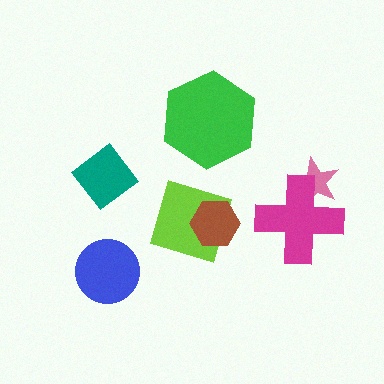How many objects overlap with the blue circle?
0 objects overlap with the blue circle.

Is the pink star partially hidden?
Yes, it is partially covered by another shape.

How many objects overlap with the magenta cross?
1 object overlaps with the magenta cross.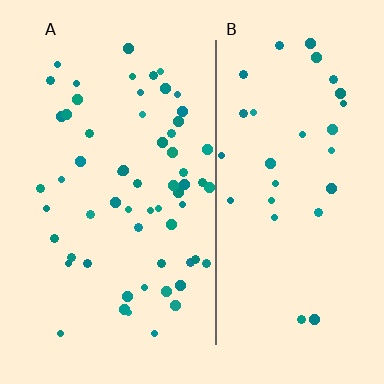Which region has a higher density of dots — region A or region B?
A (the left).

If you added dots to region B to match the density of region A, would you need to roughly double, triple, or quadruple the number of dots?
Approximately double.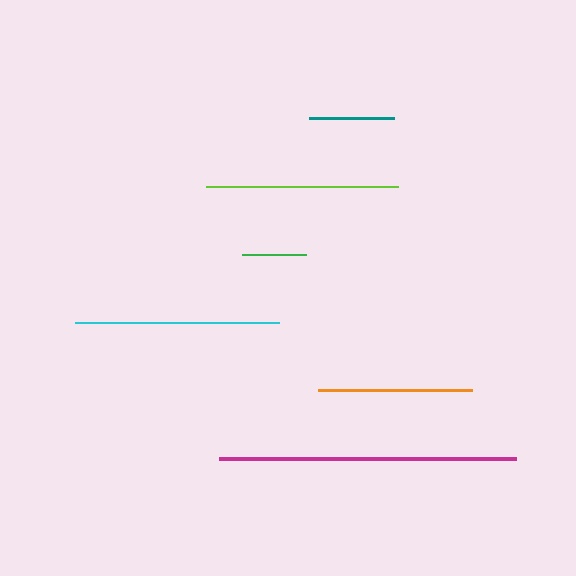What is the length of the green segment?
The green segment is approximately 64 pixels long.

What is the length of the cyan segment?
The cyan segment is approximately 204 pixels long.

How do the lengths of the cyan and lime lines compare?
The cyan and lime lines are approximately the same length.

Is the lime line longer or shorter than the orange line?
The lime line is longer than the orange line.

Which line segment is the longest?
The magenta line is the longest at approximately 297 pixels.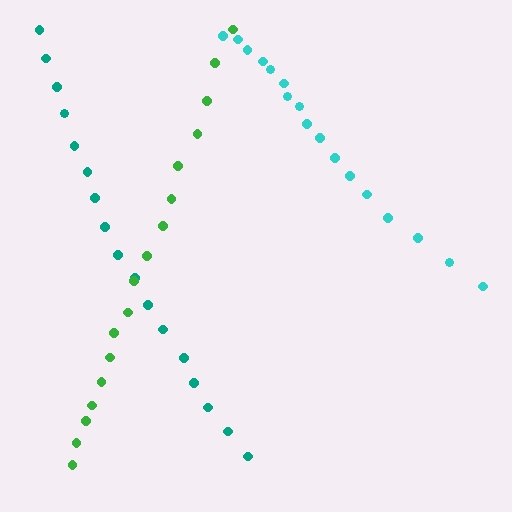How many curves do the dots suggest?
There are 3 distinct paths.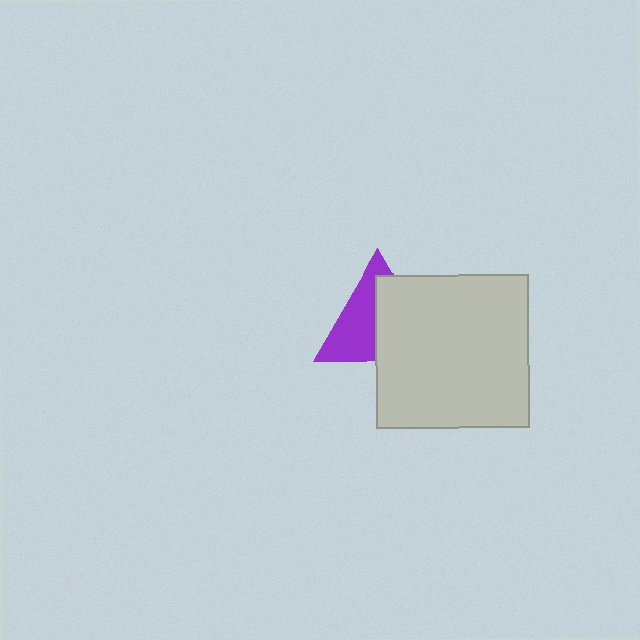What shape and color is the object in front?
The object in front is a light gray square.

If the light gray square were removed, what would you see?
You would see the complete purple triangle.